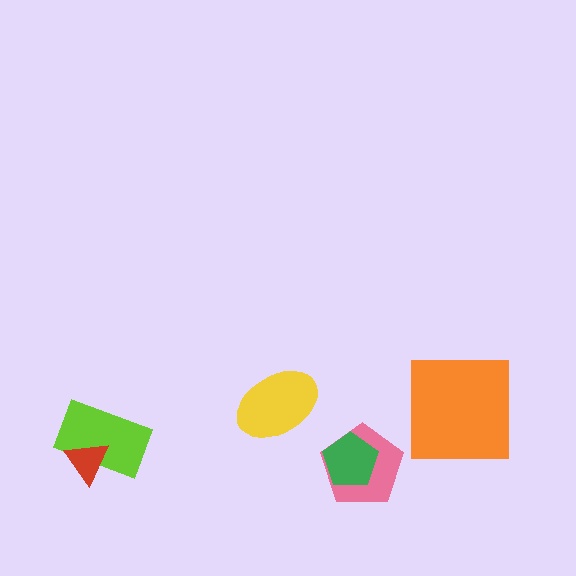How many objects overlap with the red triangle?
1 object overlaps with the red triangle.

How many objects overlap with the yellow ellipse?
0 objects overlap with the yellow ellipse.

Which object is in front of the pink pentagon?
The green pentagon is in front of the pink pentagon.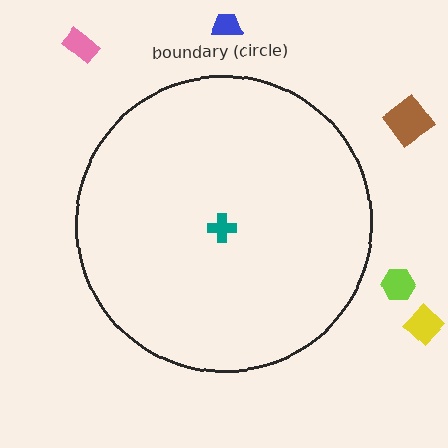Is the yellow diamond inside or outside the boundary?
Outside.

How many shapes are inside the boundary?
1 inside, 5 outside.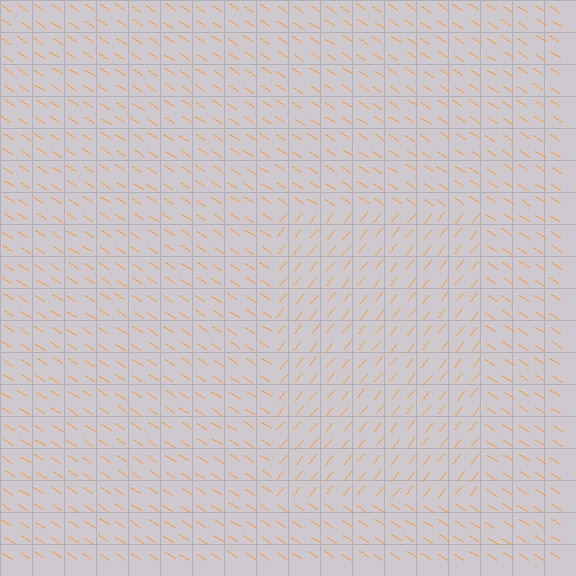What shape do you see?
I see a rectangle.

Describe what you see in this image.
The image is filled with small orange line segments. A rectangle region in the image has lines oriented differently from the surrounding lines, creating a visible texture boundary.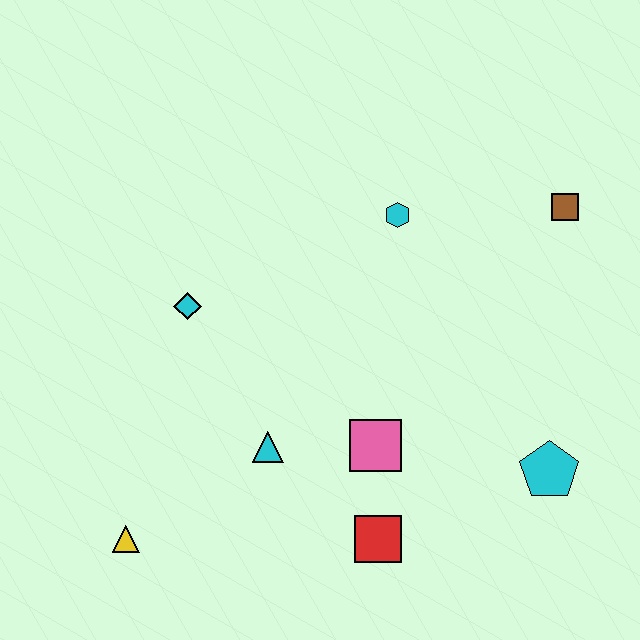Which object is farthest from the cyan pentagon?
The yellow triangle is farthest from the cyan pentagon.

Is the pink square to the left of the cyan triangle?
No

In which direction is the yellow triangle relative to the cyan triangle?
The yellow triangle is to the left of the cyan triangle.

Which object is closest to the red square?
The pink square is closest to the red square.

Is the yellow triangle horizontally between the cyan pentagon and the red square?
No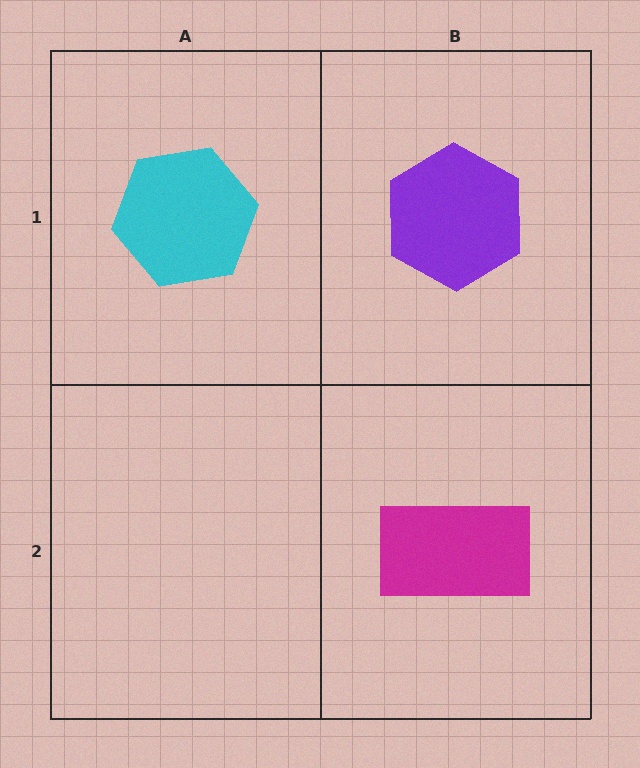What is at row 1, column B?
A purple hexagon.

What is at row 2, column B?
A magenta rectangle.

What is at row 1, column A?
A cyan hexagon.